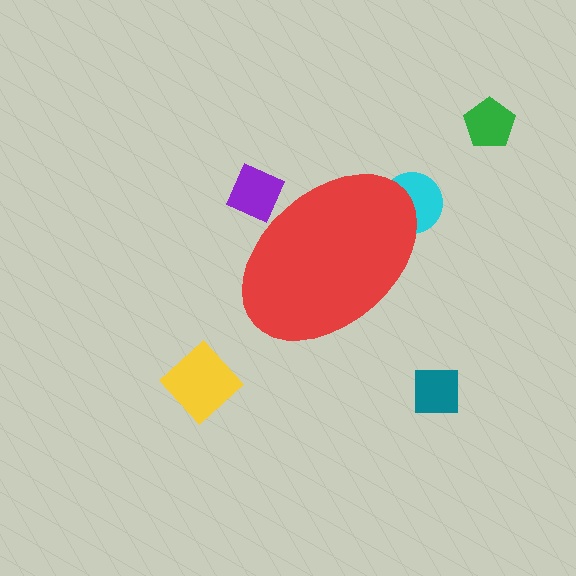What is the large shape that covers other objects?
A red ellipse.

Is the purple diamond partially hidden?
Yes, the purple diamond is partially hidden behind the red ellipse.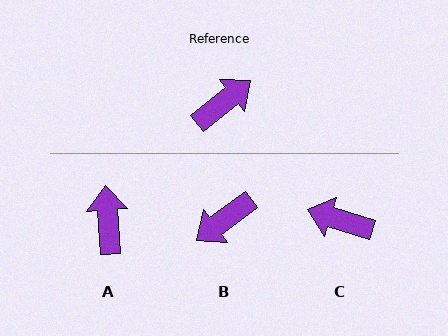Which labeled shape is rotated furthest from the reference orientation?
B, about 178 degrees away.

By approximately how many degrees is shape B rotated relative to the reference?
Approximately 178 degrees counter-clockwise.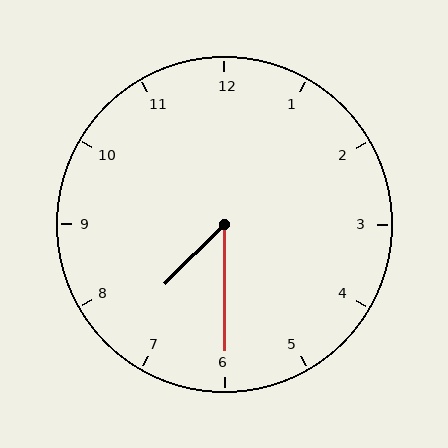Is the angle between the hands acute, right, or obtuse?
It is acute.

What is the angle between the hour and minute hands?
Approximately 45 degrees.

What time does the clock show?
7:30.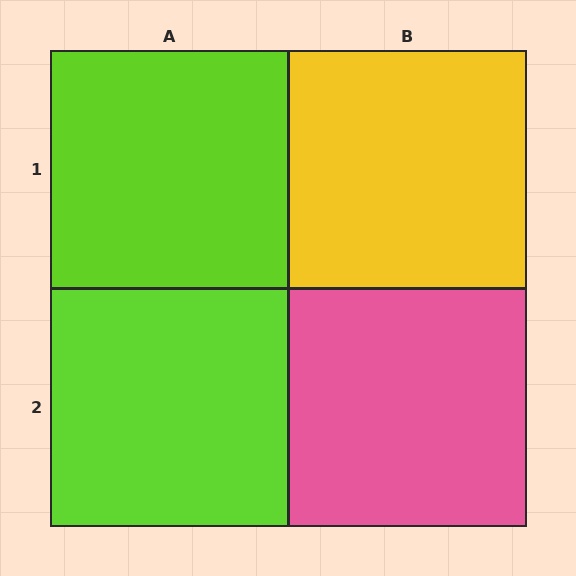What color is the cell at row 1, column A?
Lime.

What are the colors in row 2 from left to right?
Lime, pink.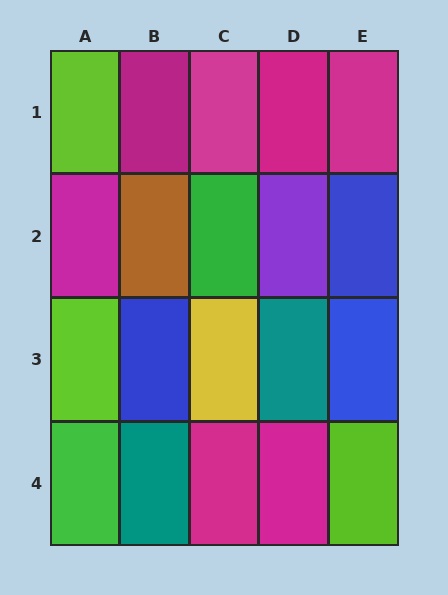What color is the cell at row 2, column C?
Green.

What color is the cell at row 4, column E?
Lime.